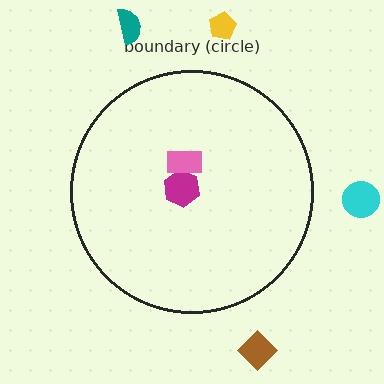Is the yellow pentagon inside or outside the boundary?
Outside.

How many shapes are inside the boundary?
2 inside, 4 outside.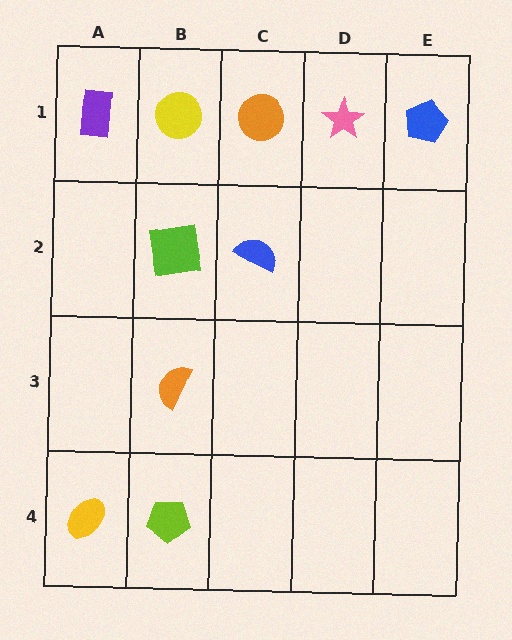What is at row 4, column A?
A yellow ellipse.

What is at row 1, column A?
A purple rectangle.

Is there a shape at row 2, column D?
No, that cell is empty.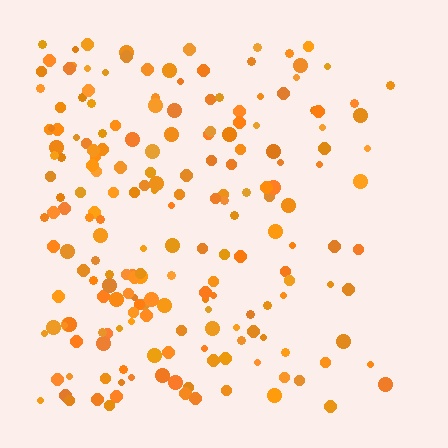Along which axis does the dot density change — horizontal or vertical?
Horizontal.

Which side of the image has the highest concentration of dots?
The left.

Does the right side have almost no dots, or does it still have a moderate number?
Still a moderate number, just noticeably fewer than the left.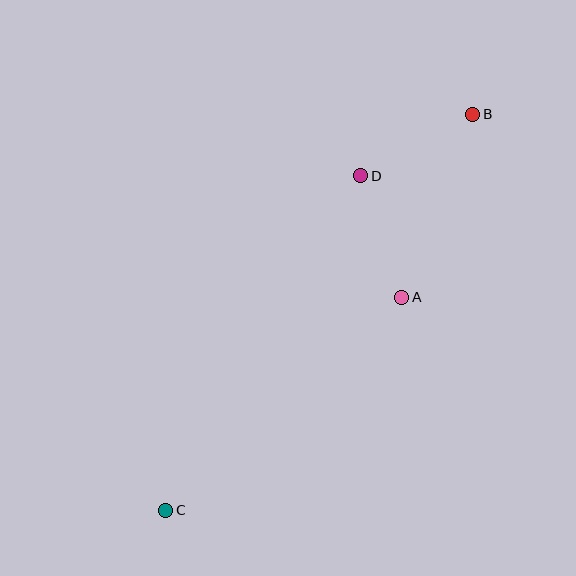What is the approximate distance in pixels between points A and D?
The distance between A and D is approximately 128 pixels.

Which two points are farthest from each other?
Points B and C are farthest from each other.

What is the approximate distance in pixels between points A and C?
The distance between A and C is approximately 318 pixels.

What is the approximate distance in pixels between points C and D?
The distance between C and D is approximately 387 pixels.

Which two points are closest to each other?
Points B and D are closest to each other.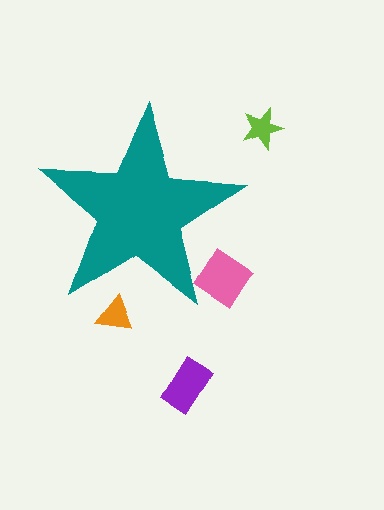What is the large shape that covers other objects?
A teal star.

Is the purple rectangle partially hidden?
No, the purple rectangle is fully visible.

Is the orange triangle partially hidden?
Yes, the orange triangle is partially hidden behind the teal star.